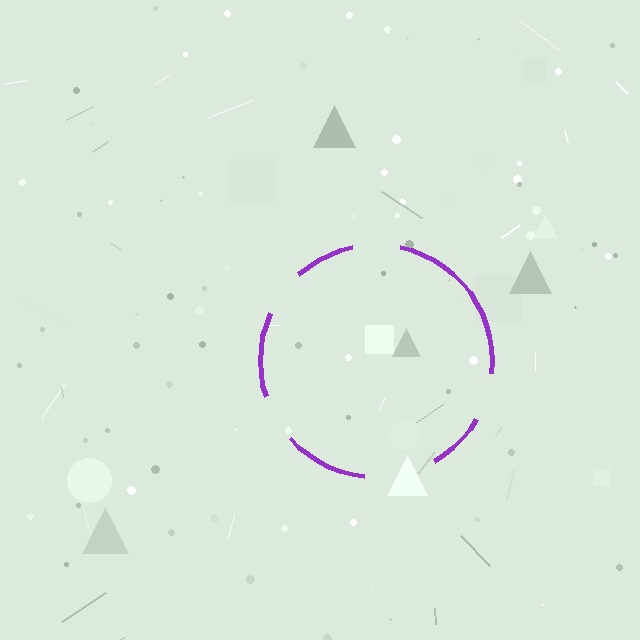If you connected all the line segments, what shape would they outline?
They would outline a circle.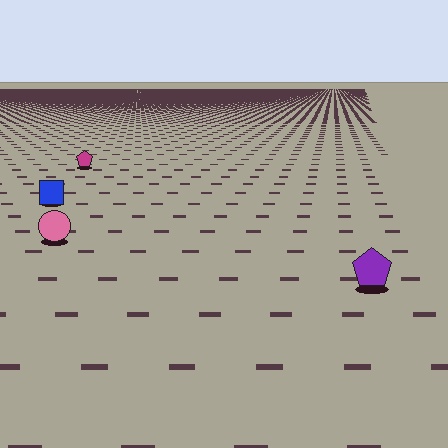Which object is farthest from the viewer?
The magenta pentagon is farthest from the viewer. It appears smaller and the ground texture around it is denser.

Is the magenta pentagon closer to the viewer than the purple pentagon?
No. The purple pentagon is closer — you can tell from the texture gradient: the ground texture is coarser near it.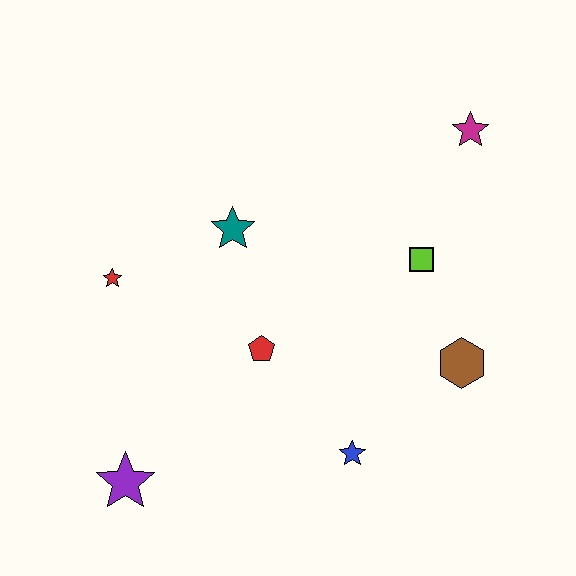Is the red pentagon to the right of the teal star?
Yes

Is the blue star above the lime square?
No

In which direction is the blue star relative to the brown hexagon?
The blue star is to the left of the brown hexagon.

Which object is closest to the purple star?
The red pentagon is closest to the purple star.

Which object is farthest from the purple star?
The magenta star is farthest from the purple star.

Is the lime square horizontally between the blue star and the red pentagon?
No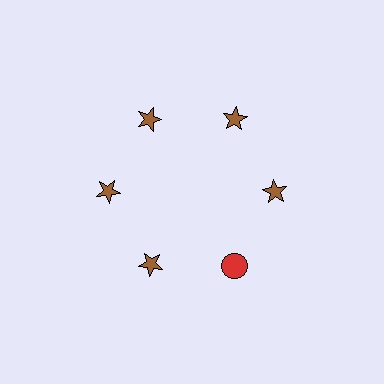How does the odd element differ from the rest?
It differs in both color (red instead of brown) and shape (circle instead of star).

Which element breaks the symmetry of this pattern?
The red circle at roughly the 5 o'clock position breaks the symmetry. All other shapes are brown stars.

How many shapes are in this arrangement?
There are 6 shapes arranged in a ring pattern.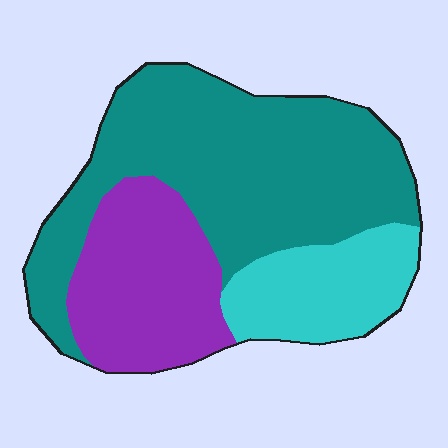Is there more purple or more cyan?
Purple.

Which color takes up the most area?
Teal, at roughly 55%.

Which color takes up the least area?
Cyan, at roughly 20%.